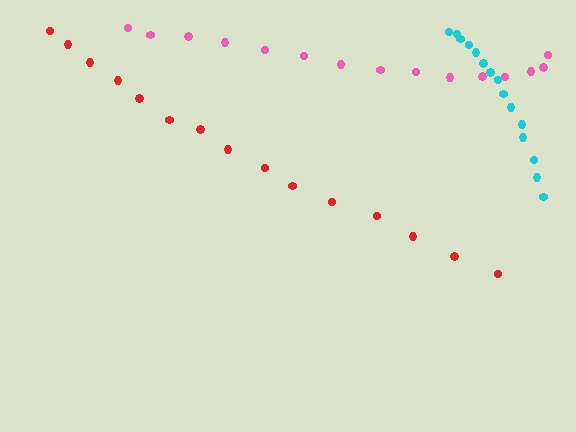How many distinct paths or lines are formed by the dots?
There are 3 distinct paths.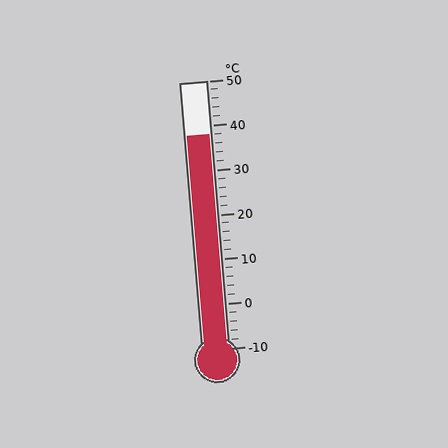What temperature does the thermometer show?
The thermometer shows approximately 38°C.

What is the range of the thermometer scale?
The thermometer scale ranges from -10°C to 50°C.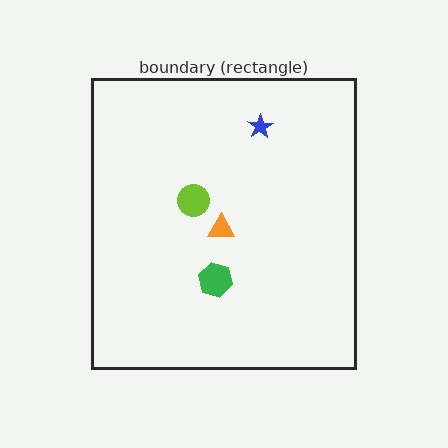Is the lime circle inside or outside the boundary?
Inside.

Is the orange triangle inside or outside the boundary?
Inside.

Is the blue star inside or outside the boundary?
Inside.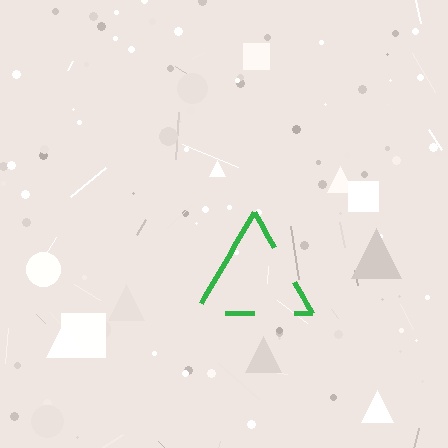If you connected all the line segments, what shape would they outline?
They would outline a triangle.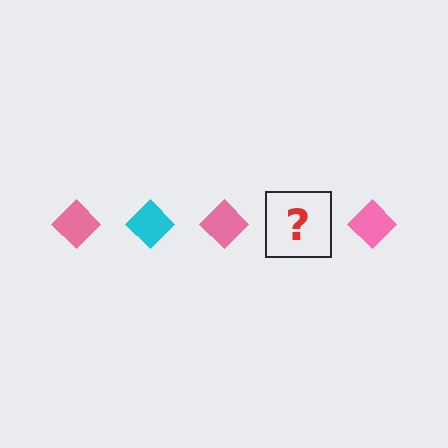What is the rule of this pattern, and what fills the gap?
The rule is that the pattern cycles through pink, cyan diamonds. The gap should be filled with a cyan diamond.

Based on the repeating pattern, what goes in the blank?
The blank should be a cyan diamond.